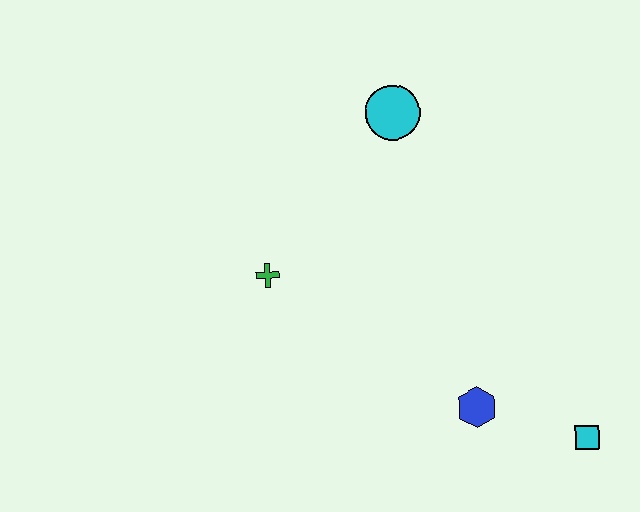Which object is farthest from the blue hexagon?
The cyan circle is farthest from the blue hexagon.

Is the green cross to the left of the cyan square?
Yes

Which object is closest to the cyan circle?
The green cross is closest to the cyan circle.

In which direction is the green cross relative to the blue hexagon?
The green cross is to the left of the blue hexagon.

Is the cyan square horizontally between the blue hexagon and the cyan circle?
No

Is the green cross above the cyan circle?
No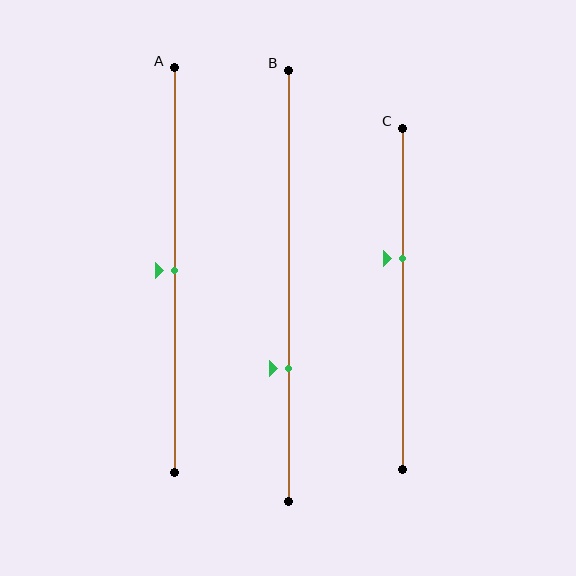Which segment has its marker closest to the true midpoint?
Segment A has its marker closest to the true midpoint.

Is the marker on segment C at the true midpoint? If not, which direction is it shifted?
No, the marker on segment C is shifted upward by about 12% of the segment length.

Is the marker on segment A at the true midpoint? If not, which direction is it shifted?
Yes, the marker on segment A is at the true midpoint.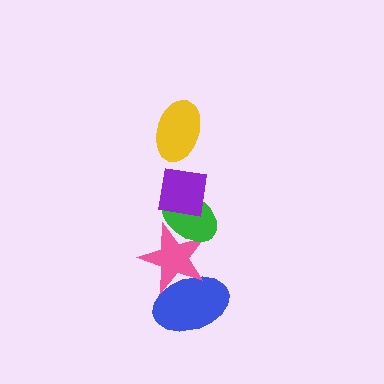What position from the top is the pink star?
The pink star is 4th from the top.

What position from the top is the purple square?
The purple square is 2nd from the top.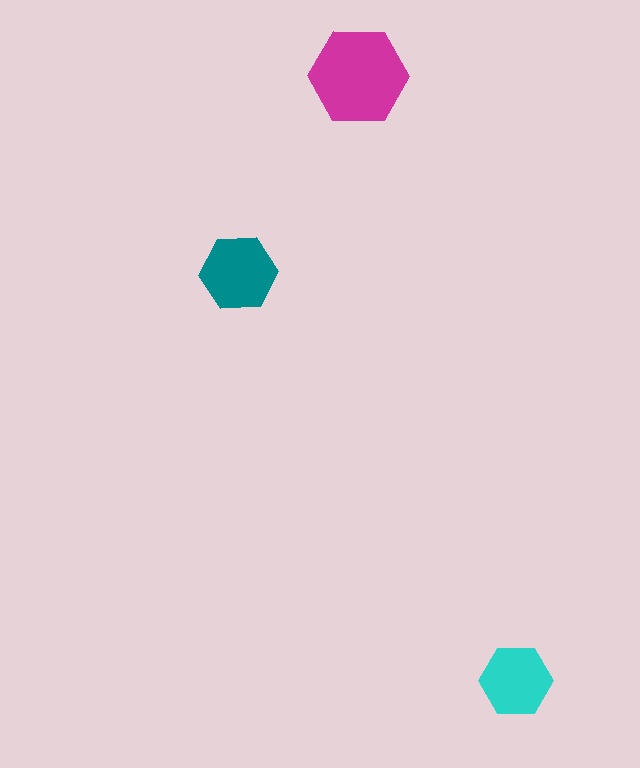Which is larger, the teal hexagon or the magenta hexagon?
The magenta one.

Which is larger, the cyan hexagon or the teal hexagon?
The teal one.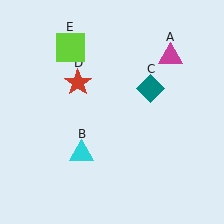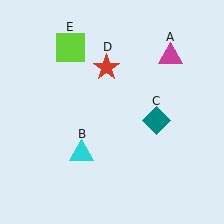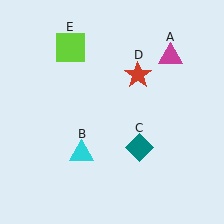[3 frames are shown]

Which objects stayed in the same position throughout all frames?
Magenta triangle (object A) and cyan triangle (object B) and lime square (object E) remained stationary.